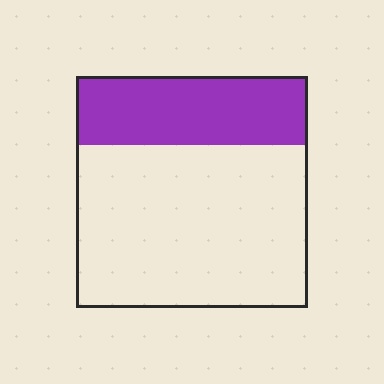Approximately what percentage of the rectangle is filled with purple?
Approximately 30%.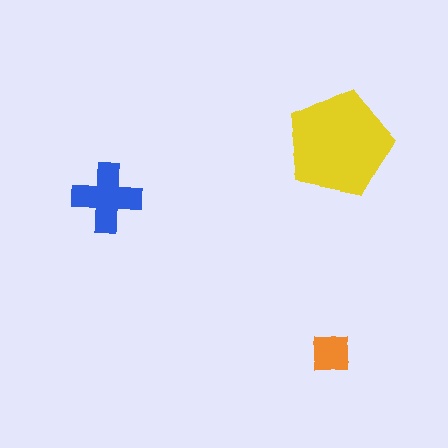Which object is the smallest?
The orange square.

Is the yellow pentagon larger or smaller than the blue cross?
Larger.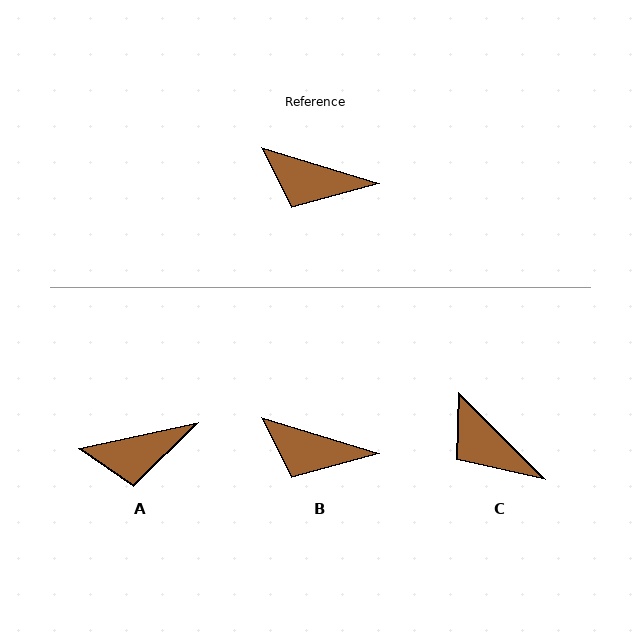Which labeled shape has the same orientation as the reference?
B.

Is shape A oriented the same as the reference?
No, it is off by about 29 degrees.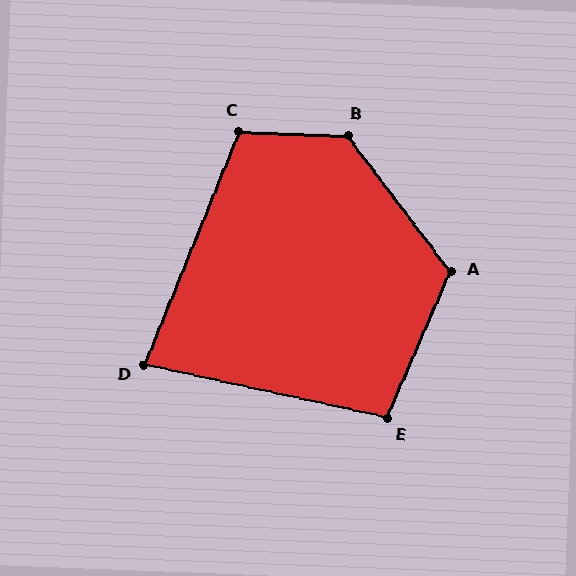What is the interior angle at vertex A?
Approximately 119 degrees (obtuse).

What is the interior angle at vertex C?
Approximately 110 degrees (obtuse).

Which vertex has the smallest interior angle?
D, at approximately 80 degrees.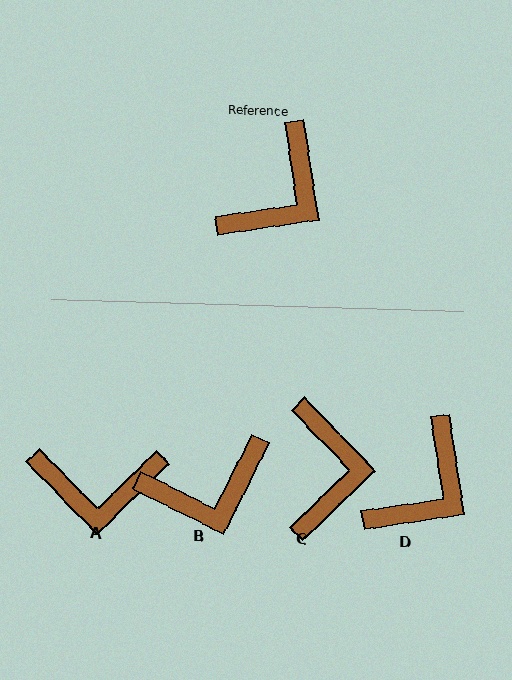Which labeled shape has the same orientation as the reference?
D.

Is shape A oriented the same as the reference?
No, it is off by about 54 degrees.